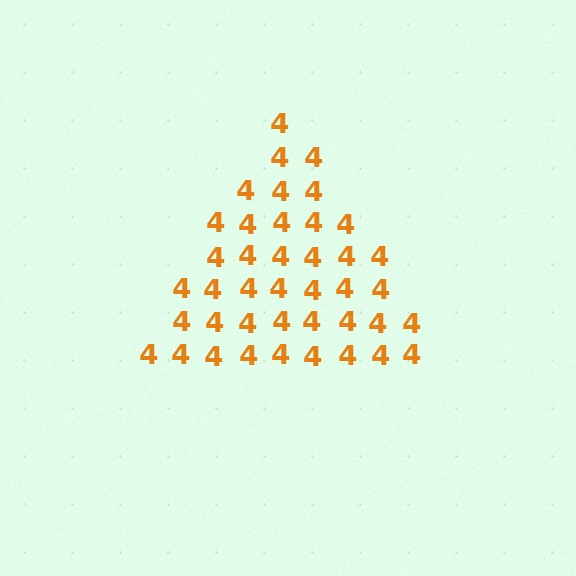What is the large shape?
The large shape is a triangle.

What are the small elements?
The small elements are digit 4's.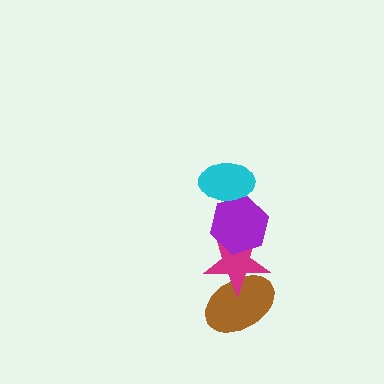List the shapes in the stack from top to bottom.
From top to bottom: the cyan ellipse, the purple hexagon, the magenta star, the brown ellipse.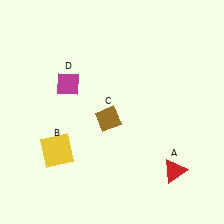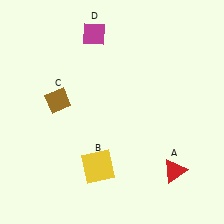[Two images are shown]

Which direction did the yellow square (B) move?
The yellow square (B) moved right.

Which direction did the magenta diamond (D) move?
The magenta diamond (D) moved up.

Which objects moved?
The objects that moved are: the yellow square (B), the brown diamond (C), the magenta diamond (D).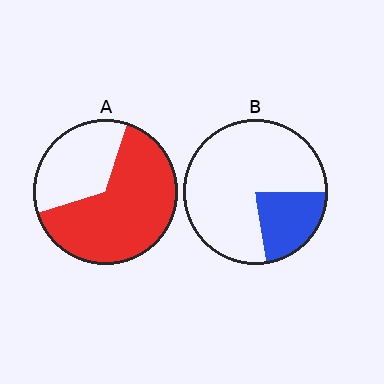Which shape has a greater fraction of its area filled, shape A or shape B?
Shape A.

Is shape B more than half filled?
No.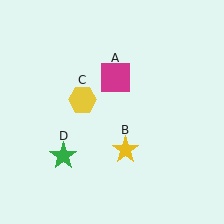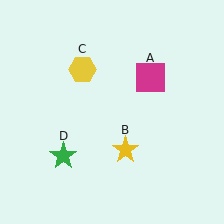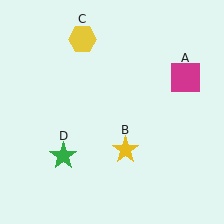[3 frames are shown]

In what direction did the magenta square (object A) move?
The magenta square (object A) moved right.